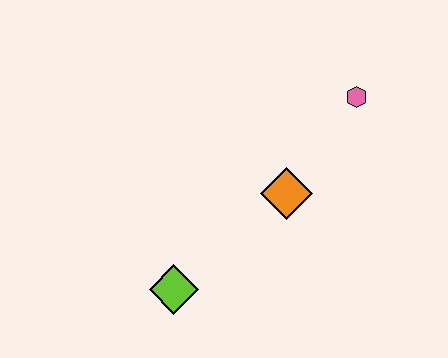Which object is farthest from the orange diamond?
The lime diamond is farthest from the orange diamond.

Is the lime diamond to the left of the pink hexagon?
Yes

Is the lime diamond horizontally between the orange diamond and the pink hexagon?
No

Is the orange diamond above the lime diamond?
Yes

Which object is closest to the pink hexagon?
The orange diamond is closest to the pink hexagon.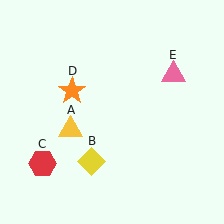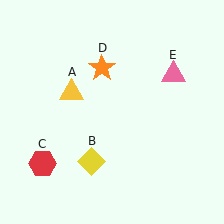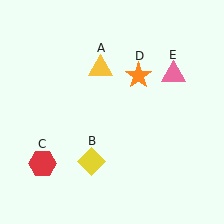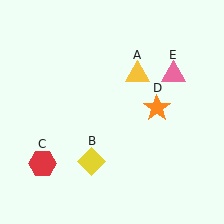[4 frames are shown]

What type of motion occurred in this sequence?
The yellow triangle (object A), orange star (object D) rotated clockwise around the center of the scene.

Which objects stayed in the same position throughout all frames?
Yellow diamond (object B) and red hexagon (object C) and pink triangle (object E) remained stationary.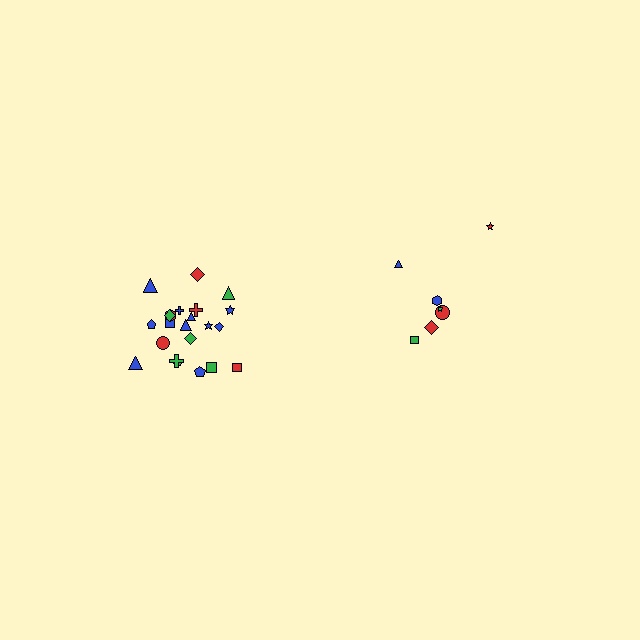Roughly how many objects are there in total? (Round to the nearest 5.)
Roughly 30 objects in total.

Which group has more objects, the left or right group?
The left group.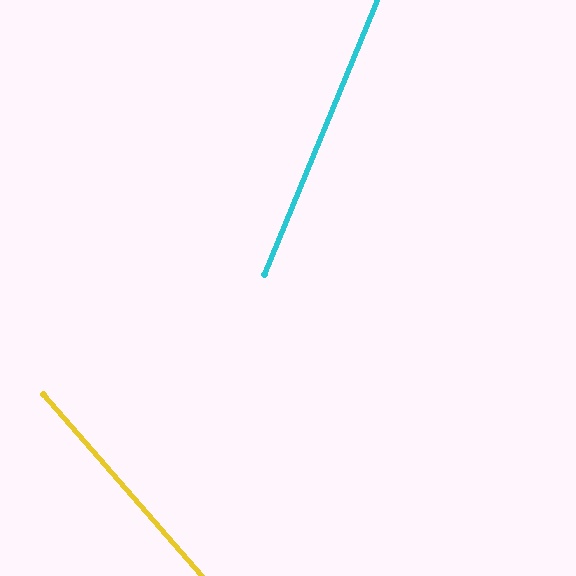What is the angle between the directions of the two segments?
Approximately 63 degrees.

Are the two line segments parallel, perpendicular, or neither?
Neither parallel nor perpendicular — they differ by about 63°.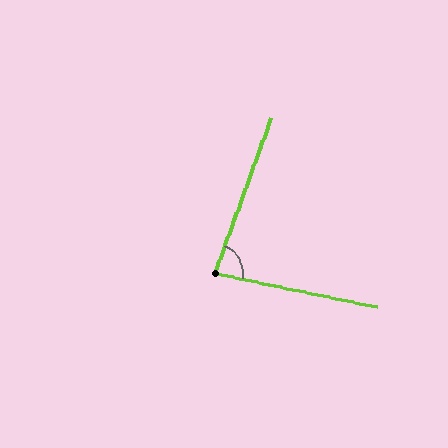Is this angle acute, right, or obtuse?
It is acute.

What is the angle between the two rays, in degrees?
Approximately 82 degrees.